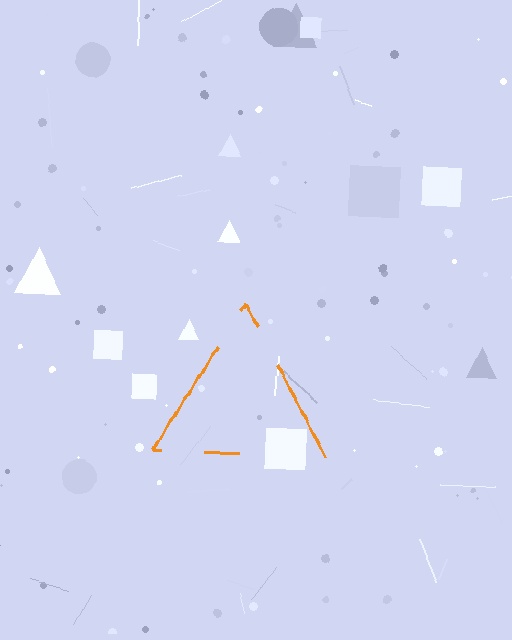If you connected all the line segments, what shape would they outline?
They would outline a triangle.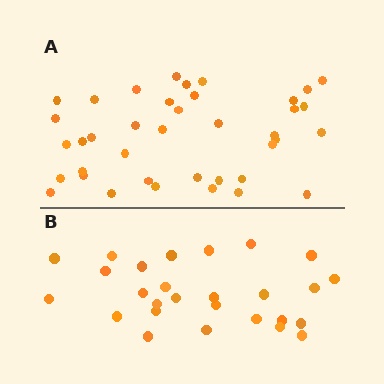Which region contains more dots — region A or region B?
Region A (the top region) has more dots.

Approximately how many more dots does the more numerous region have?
Region A has roughly 12 or so more dots than region B.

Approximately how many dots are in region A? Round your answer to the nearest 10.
About 40 dots. (The exact count is 39, which rounds to 40.)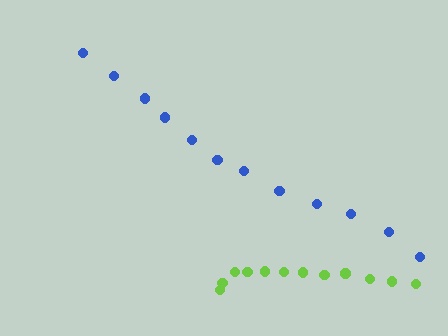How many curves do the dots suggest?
There are 2 distinct paths.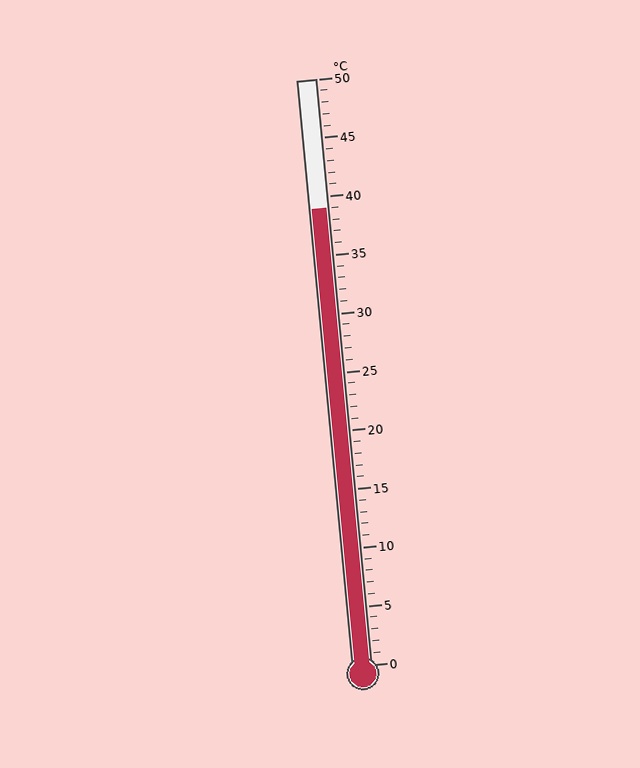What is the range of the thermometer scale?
The thermometer scale ranges from 0°C to 50°C.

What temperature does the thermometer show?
The thermometer shows approximately 39°C.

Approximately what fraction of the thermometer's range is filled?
The thermometer is filled to approximately 80% of its range.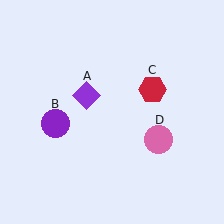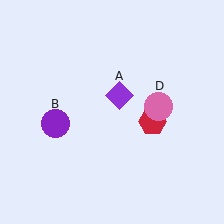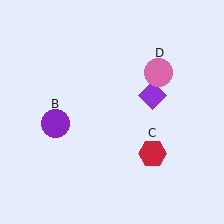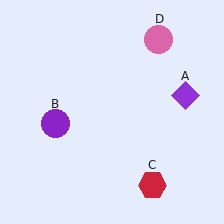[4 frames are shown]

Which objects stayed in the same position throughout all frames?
Purple circle (object B) remained stationary.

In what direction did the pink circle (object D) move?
The pink circle (object D) moved up.